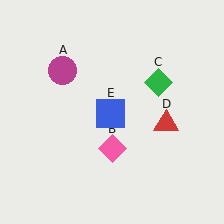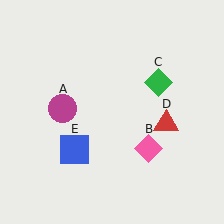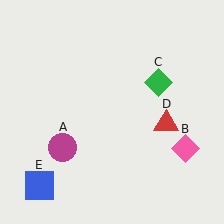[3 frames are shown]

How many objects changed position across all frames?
3 objects changed position: magenta circle (object A), pink diamond (object B), blue square (object E).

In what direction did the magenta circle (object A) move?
The magenta circle (object A) moved down.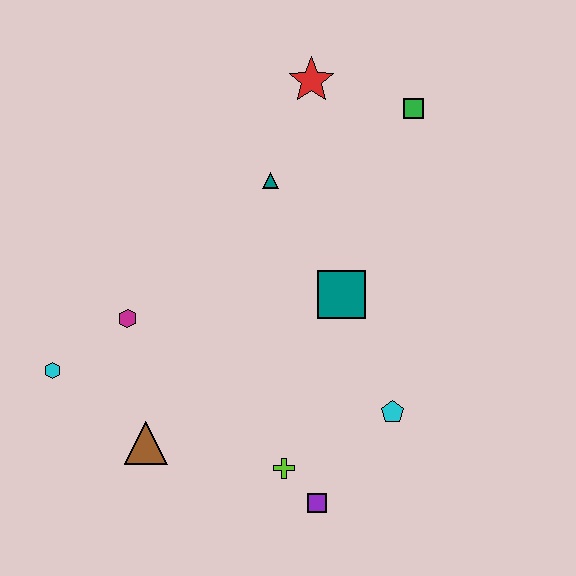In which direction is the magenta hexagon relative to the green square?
The magenta hexagon is to the left of the green square.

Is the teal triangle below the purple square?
No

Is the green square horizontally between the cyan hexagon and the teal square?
No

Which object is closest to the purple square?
The lime cross is closest to the purple square.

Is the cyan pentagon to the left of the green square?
Yes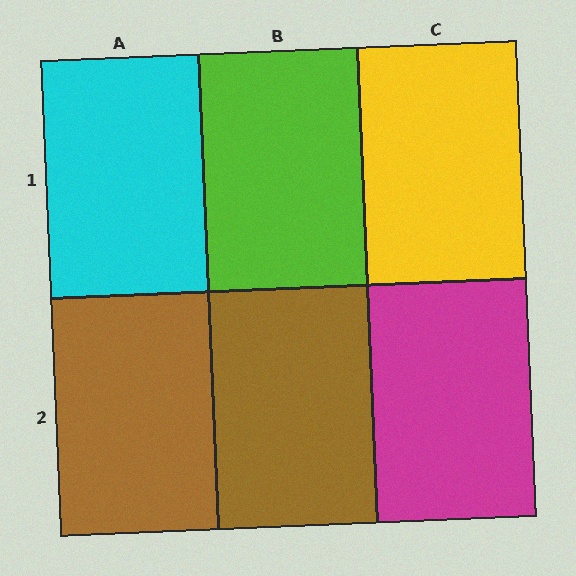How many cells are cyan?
1 cell is cyan.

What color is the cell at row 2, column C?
Magenta.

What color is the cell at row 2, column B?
Brown.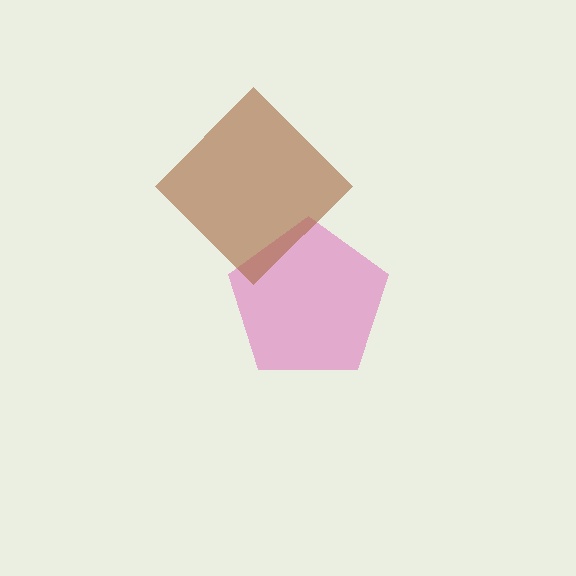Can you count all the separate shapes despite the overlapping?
Yes, there are 2 separate shapes.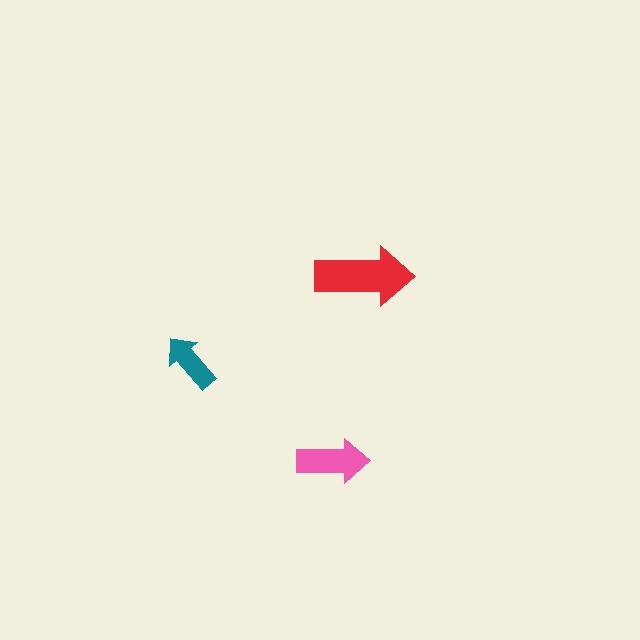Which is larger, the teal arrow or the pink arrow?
The pink one.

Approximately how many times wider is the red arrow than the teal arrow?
About 1.5 times wider.